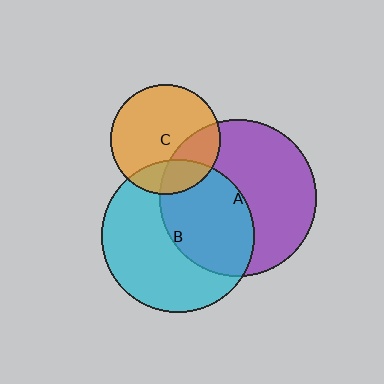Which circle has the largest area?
Circle A (purple).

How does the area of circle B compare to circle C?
Approximately 1.9 times.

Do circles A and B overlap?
Yes.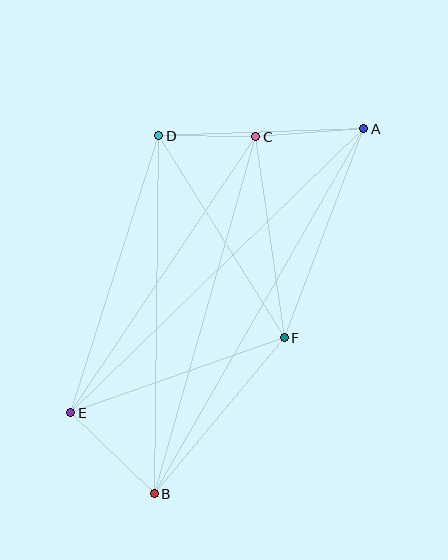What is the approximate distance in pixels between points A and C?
The distance between A and C is approximately 108 pixels.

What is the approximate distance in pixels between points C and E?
The distance between C and E is approximately 332 pixels.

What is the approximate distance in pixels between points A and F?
The distance between A and F is approximately 224 pixels.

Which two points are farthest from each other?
Points A and B are farthest from each other.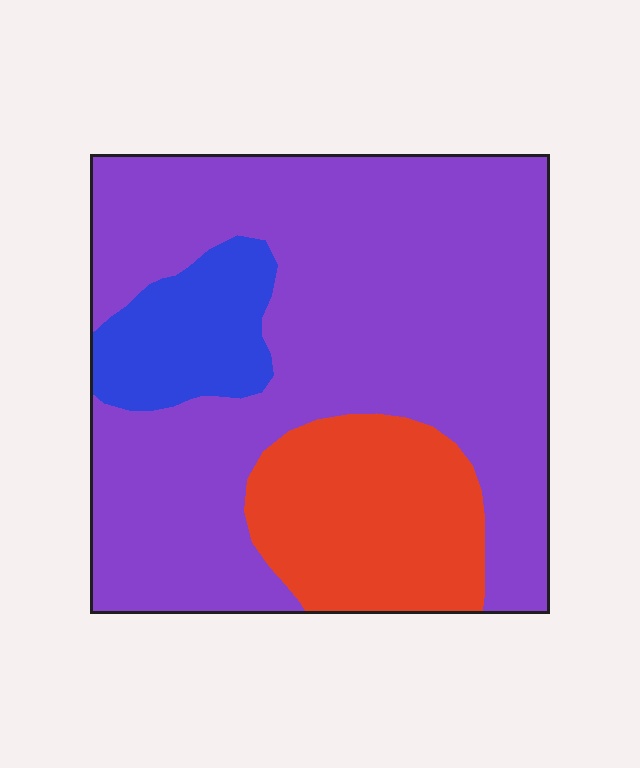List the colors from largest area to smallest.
From largest to smallest: purple, red, blue.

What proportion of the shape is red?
Red covers roughly 20% of the shape.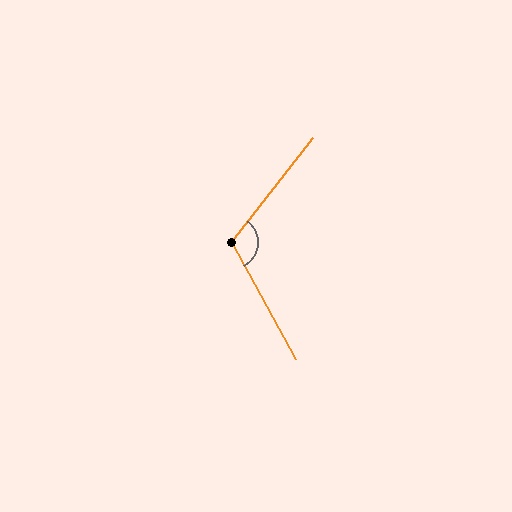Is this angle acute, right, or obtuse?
It is obtuse.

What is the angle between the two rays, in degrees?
Approximately 113 degrees.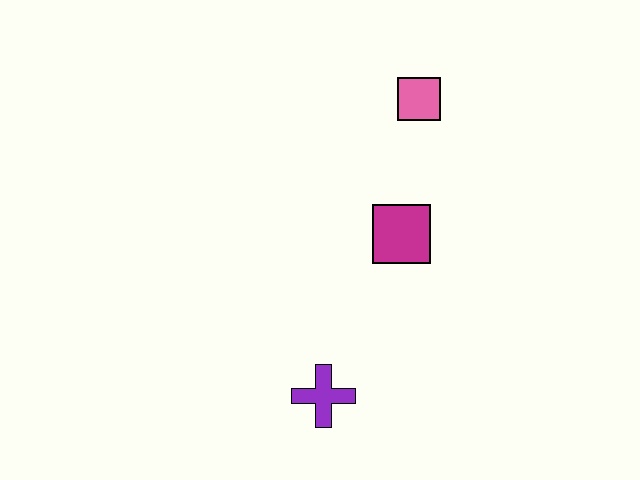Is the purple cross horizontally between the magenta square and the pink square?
No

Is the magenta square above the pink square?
No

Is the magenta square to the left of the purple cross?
No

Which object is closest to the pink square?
The magenta square is closest to the pink square.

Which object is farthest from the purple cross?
The pink square is farthest from the purple cross.